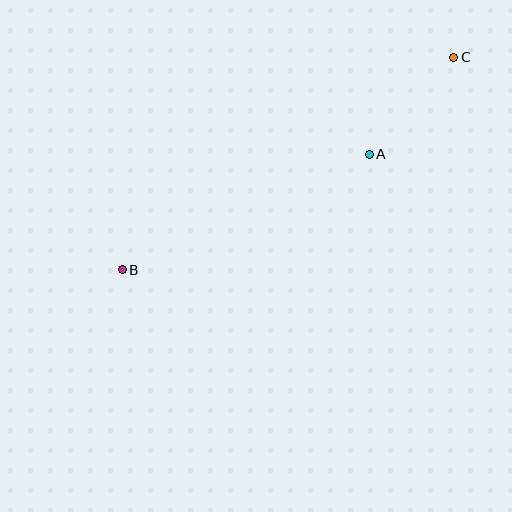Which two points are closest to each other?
Points A and C are closest to each other.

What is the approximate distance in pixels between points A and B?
The distance between A and B is approximately 273 pixels.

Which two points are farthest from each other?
Points B and C are farthest from each other.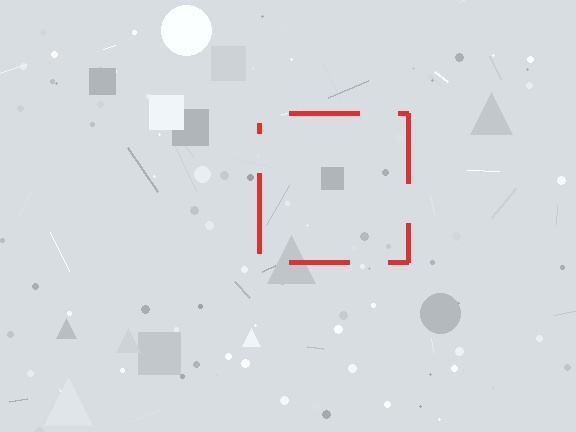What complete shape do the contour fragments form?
The contour fragments form a square.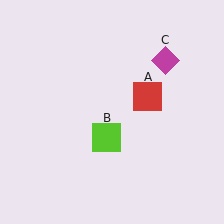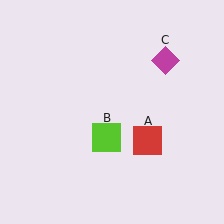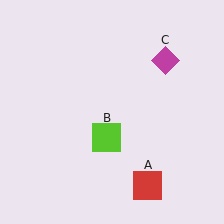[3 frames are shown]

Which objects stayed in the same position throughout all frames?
Lime square (object B) and magenta diamond (object C) remained stationary.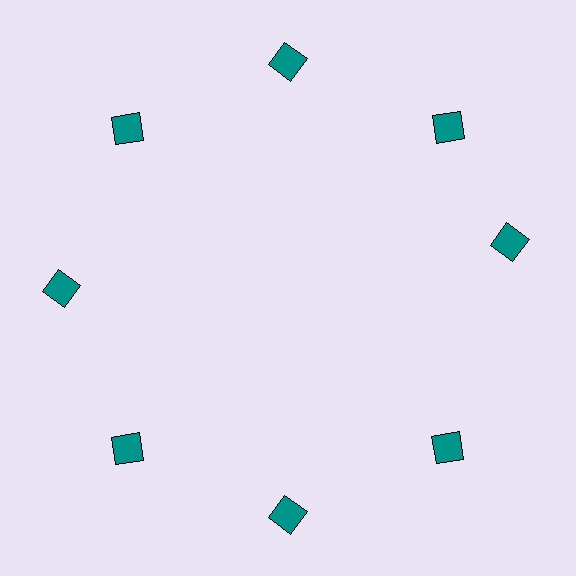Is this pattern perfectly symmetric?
No. The 8 teal squares are arranged in a ring, but one element near the 3 o'clock position is rotated out of alignment along the ring, breaking the 8-fold rotational symmetry.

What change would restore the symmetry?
The symmetry would be restored by rotating it back into even spacing with its neighbors so that all 8 squares sit at equal angles and equal distance from the center.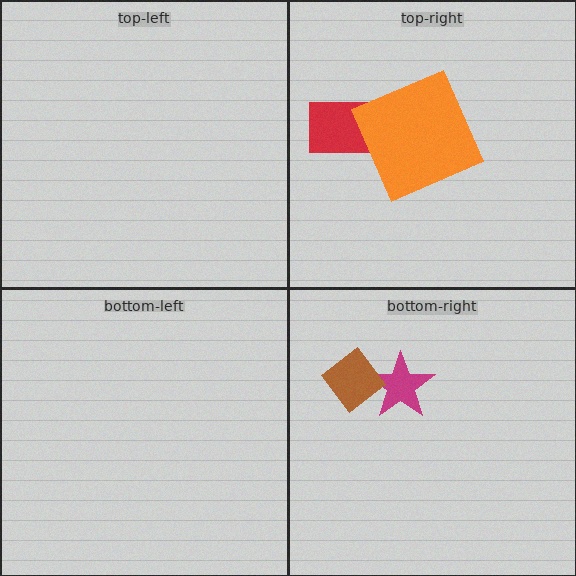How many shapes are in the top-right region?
2.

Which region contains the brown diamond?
The bottom-right region.